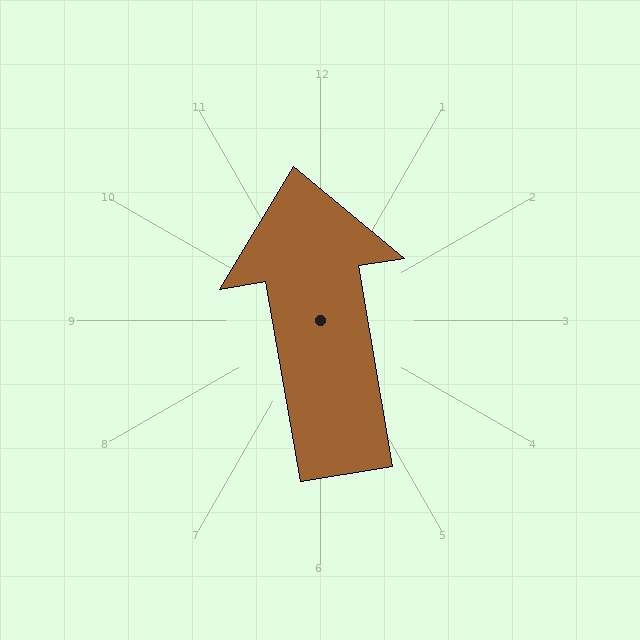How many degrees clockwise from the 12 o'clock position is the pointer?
Approximately 350 degrees.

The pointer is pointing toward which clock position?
Roughly 12 o'clock.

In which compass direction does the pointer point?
North.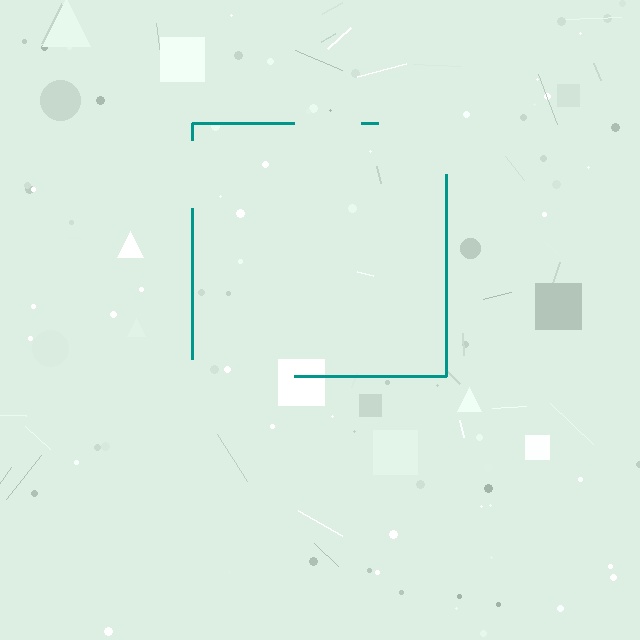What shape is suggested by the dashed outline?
The dashed outline suggests a square.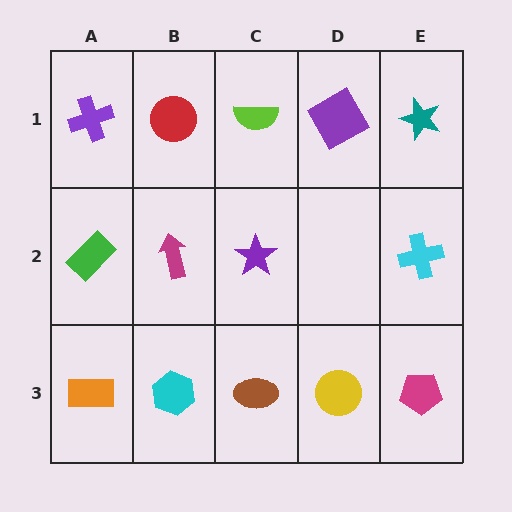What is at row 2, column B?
A magenta arrow.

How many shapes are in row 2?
4 shapes.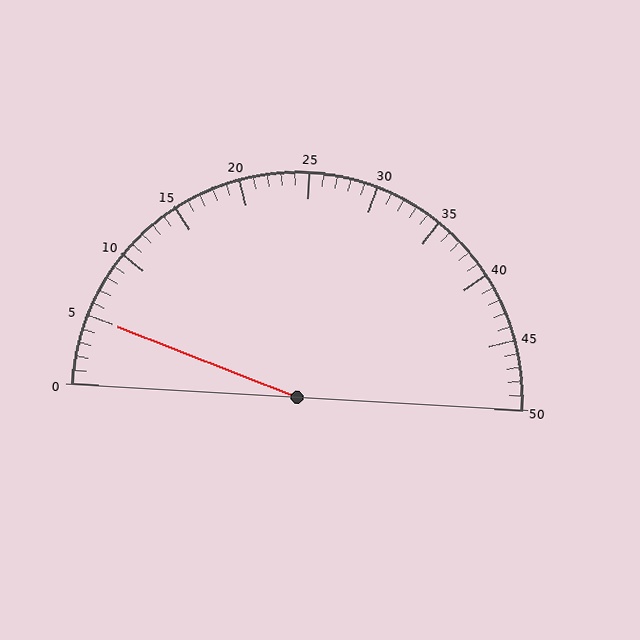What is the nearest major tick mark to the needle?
The nearest major tick mark is 5.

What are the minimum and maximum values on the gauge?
The gauge ranges from 0 to 50.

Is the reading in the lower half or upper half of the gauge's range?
The reading is in the lower half of the range (0 to 50).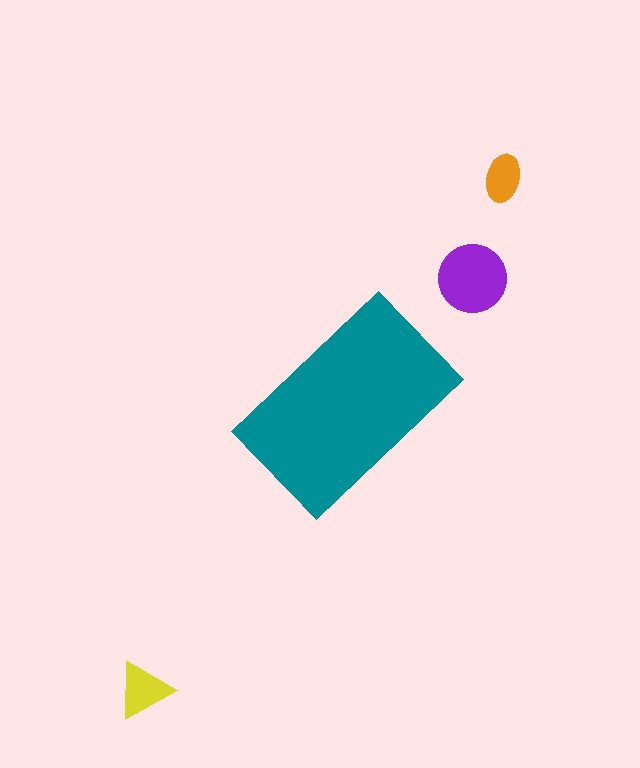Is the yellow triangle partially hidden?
No, the yellow triangle is fully visible.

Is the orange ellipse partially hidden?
No, the orange ellipse is fully visible.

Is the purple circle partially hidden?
No, the purple circle is fully visible.